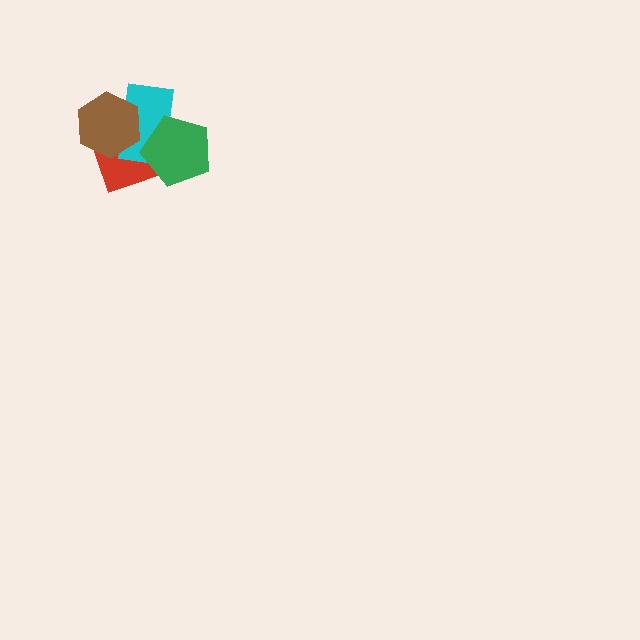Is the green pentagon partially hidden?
No, no other shape covers it.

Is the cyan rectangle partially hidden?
Yes, it is partially covered by another shape.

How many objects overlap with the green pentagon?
2 objects overlap with the green pentagon.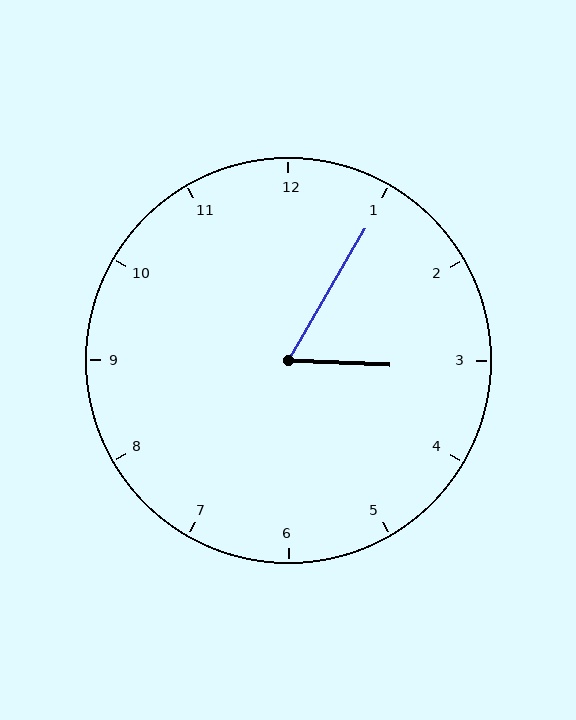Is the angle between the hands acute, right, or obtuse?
It is acute.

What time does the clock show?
3:05.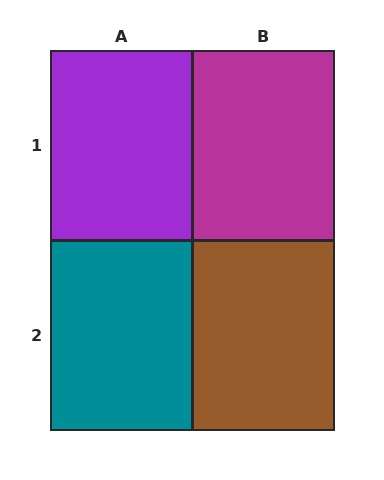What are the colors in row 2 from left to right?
Teal, brown.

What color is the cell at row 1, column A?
Purple.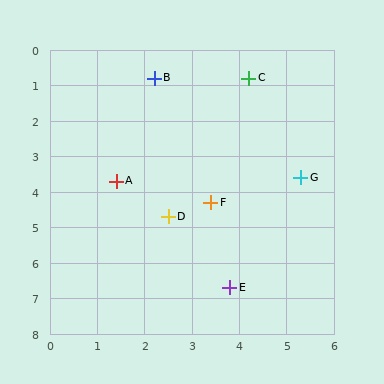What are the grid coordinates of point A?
Point A is at approximately (1.4, 3.7).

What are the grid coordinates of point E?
Point E is at approximately (3.8, 6.7).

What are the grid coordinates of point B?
Point B is at approximately (2.2, 0.8).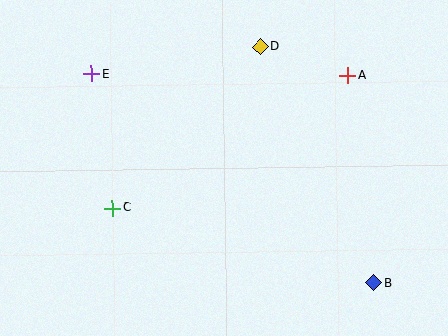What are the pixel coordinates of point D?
Point D is at (260, 47).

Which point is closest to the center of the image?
Point C at (112, 208) is closest to the center.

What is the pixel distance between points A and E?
The distance between A and E is 256 pixels.